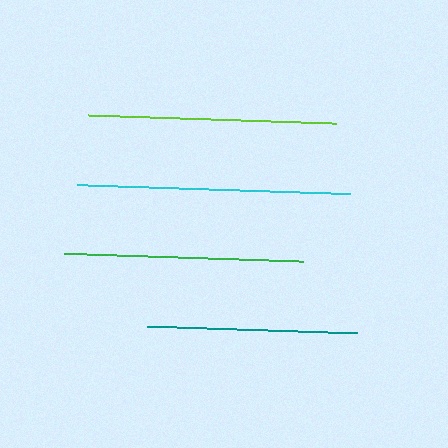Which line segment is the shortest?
The teal line is the shortest at approximately 211 pixels.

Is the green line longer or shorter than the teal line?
The green line is longer than the teal line.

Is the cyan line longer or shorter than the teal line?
The cyan line is longer than the teal line.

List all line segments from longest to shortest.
From longest to shortest: cyan, lime, green, teal.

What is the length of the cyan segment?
The cyan segment is approximately 273 pixels long.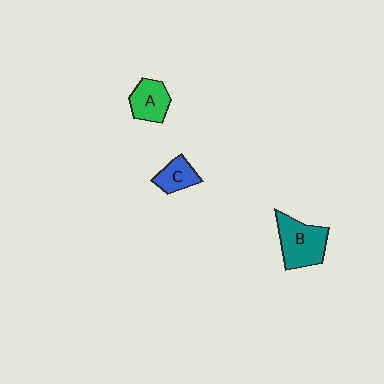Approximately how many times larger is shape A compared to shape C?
Approximately 1.2 times.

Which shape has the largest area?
Shape B (teal).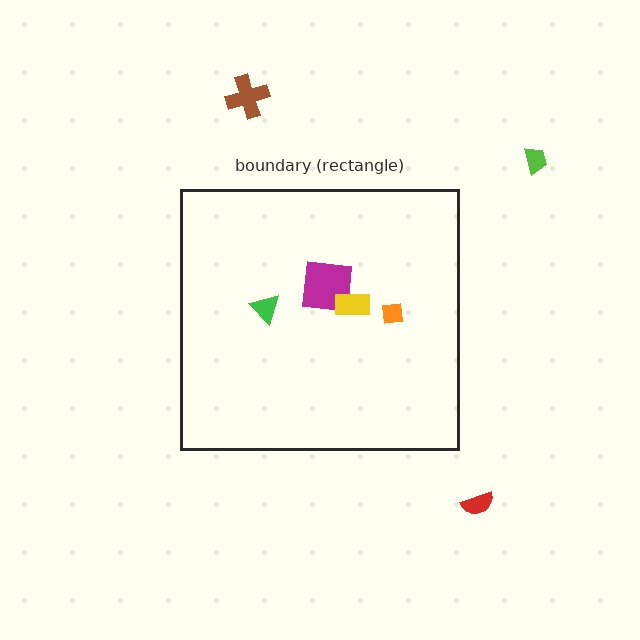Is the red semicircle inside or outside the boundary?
Outside.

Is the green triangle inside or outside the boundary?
Inside.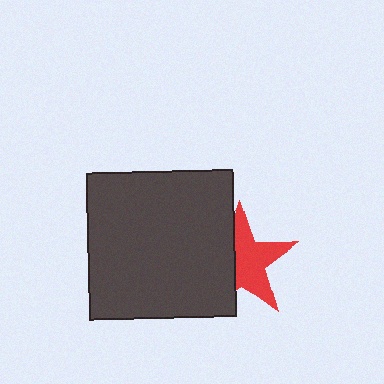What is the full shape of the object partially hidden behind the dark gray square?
The partially hidden object is a red star.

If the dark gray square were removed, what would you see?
You would see the complete red star.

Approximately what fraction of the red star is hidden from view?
Roughly 40% of the red star is hidden behind the dark gray square.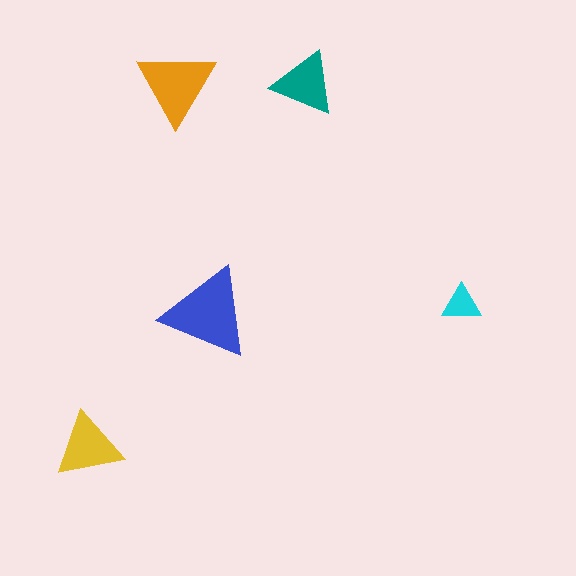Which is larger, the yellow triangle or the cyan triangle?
The yellow one.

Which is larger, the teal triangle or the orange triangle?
The orange one.